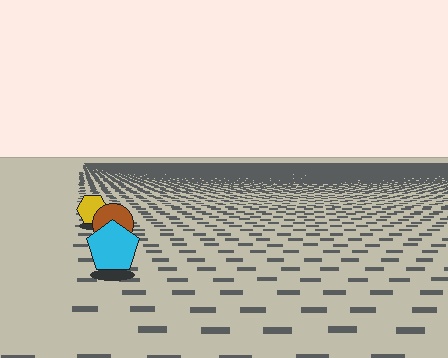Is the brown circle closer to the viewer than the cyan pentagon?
No. The cyan pentagon is closer — you can tell from the texture gradient: the ground texture is coarser near it.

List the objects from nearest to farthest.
From nearest to farthest: the cyan pentagon, the brown circle, the yellow hexagon.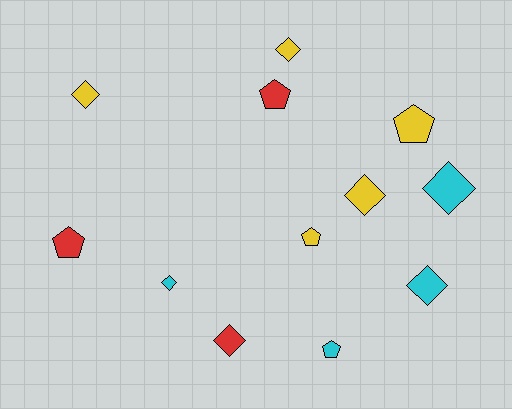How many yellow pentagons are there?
There are 2 yellow pentagons.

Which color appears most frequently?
Yellow, with 5 objects.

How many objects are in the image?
There are 12 objects.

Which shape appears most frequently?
Diamond, with 7 objects.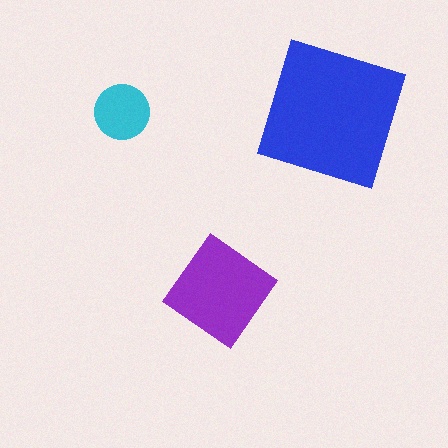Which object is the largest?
The blue square.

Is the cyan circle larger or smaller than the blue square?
Smaller.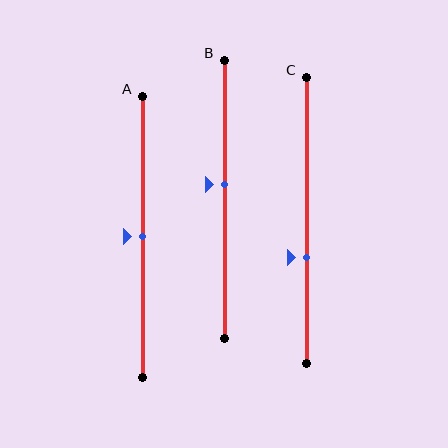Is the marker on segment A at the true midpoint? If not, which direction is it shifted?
Yes, the marker on segment A is at the true midpoint.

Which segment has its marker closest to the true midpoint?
Segment A has its marker closest to the true midpoint.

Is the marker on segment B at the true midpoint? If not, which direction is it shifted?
No, the marker on segment B is shifted upward by about 5% of the segment length.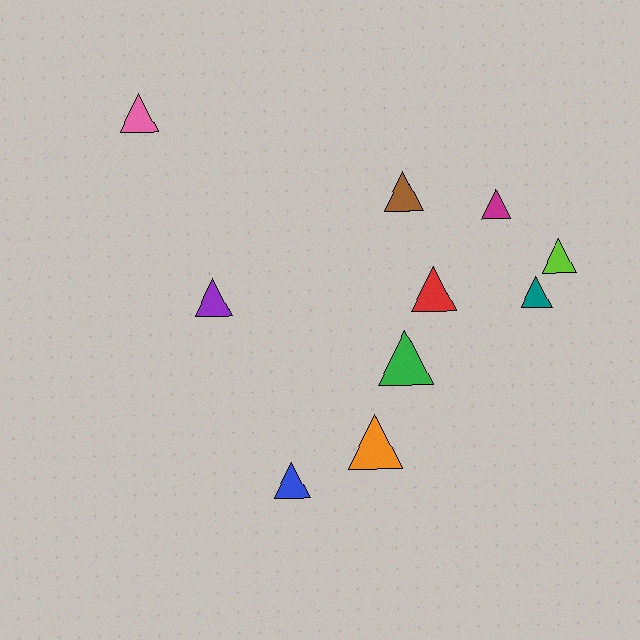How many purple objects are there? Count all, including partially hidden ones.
There is 1 purple object.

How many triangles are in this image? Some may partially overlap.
There are 10 triangles.